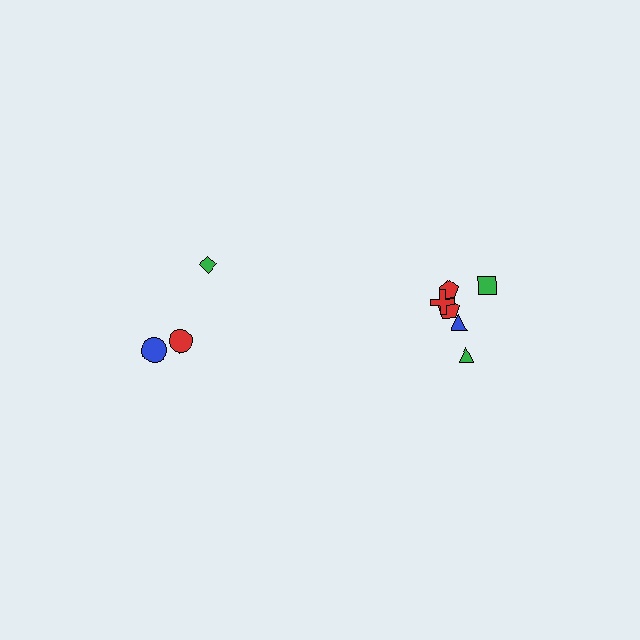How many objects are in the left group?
There are 4 objects.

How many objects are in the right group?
There are 6 objects.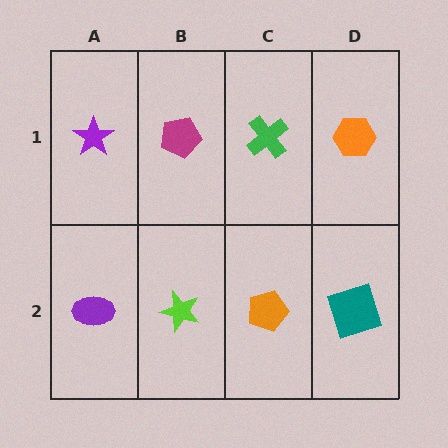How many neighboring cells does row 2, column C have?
3.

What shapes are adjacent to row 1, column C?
An orange pentagon (row 2, column C), a magenta pentagon (row 1, column B), an orange hexagon (row 1, column D).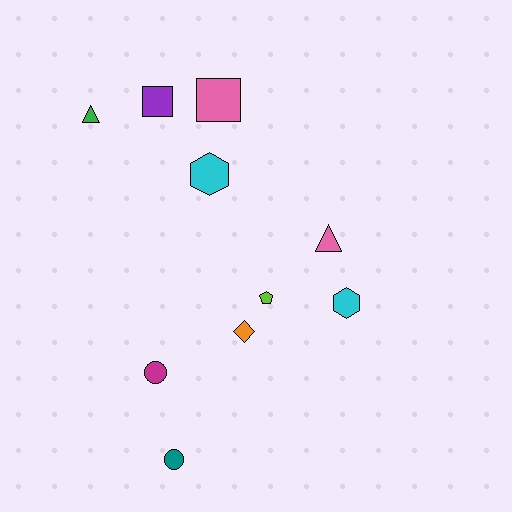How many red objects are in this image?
There are no red objects.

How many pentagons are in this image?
There is 1 pentagon.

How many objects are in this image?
There are 10 objects.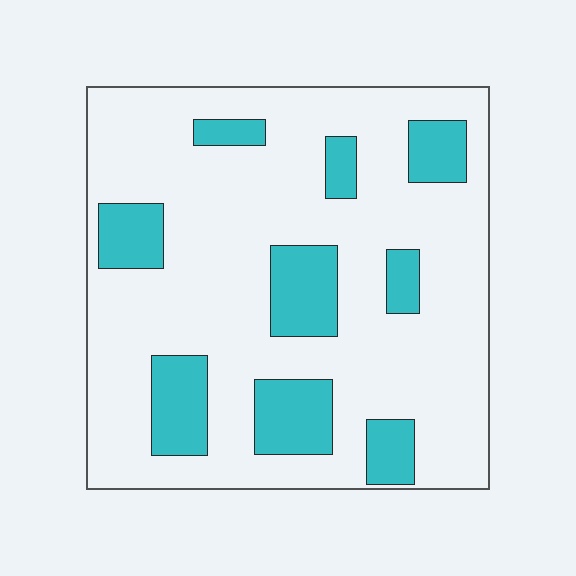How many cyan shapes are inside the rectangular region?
9.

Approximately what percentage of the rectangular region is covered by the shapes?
Approximately 20%.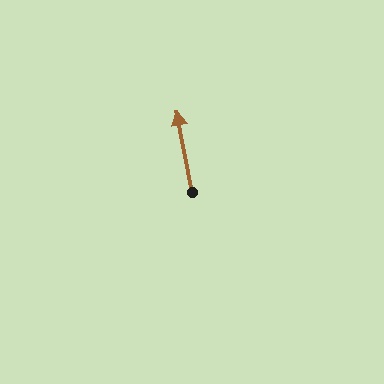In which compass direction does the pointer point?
North.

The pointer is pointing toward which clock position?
Roughly 12 o'clock.